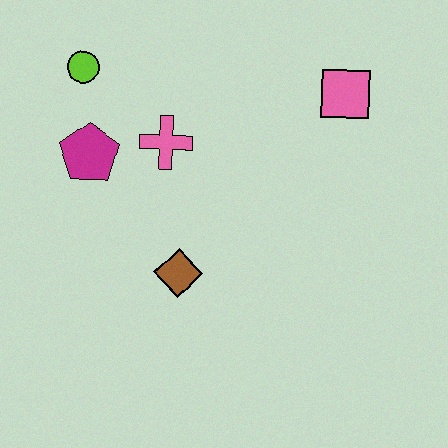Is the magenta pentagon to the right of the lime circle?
Yes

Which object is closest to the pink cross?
The magenta pentagon is closest to the pink cross.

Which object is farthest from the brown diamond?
The pink square is farthest from the brown diamond.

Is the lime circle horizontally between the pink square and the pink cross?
No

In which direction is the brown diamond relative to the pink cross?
The brown diamond is below the pink cross.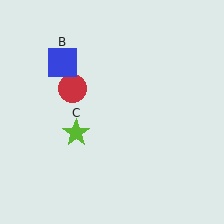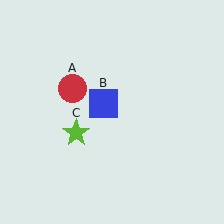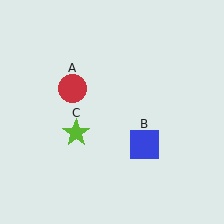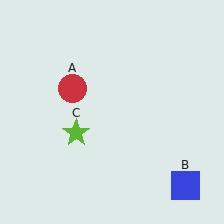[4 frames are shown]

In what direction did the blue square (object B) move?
The blue square (object B) moved down and to the right.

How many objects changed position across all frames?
1 object changed position: blue square (object B).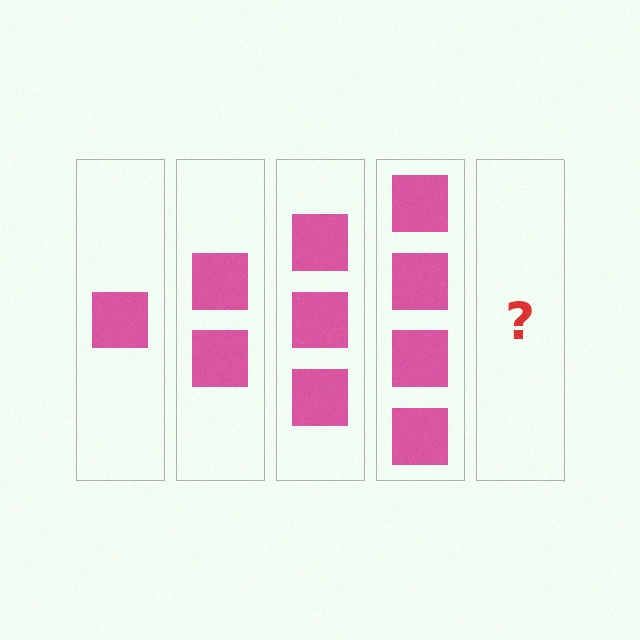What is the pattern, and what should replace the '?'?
The pattern is that each step adds one more square. The '?' should be 5 squares.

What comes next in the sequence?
The next element should be 5 squares.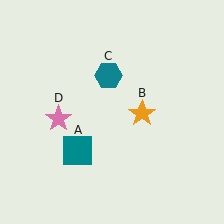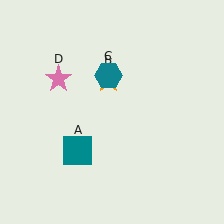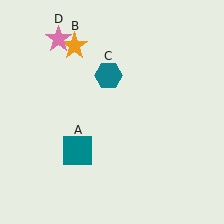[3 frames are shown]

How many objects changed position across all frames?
2 objects changed position: orange star (object B), pink star (object D).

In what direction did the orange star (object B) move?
The orange star (object B) moved up and to the left.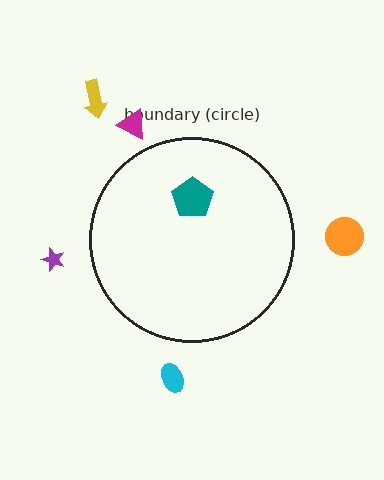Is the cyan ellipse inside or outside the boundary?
Outside.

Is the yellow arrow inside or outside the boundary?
Outside.